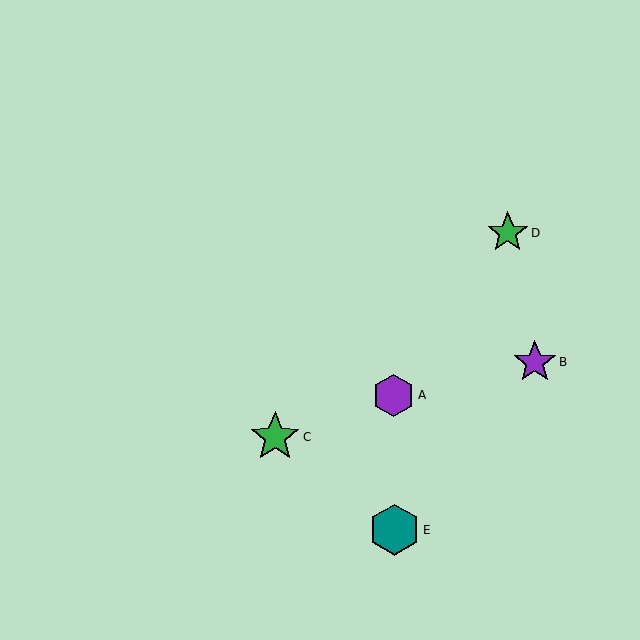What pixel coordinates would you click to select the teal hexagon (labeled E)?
Click at (395, 530) to select the teal hexagon E.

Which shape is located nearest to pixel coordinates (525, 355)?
The purple star (labeled B) at (535, 362) is nearest to that location.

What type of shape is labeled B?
Shape B is a purple star.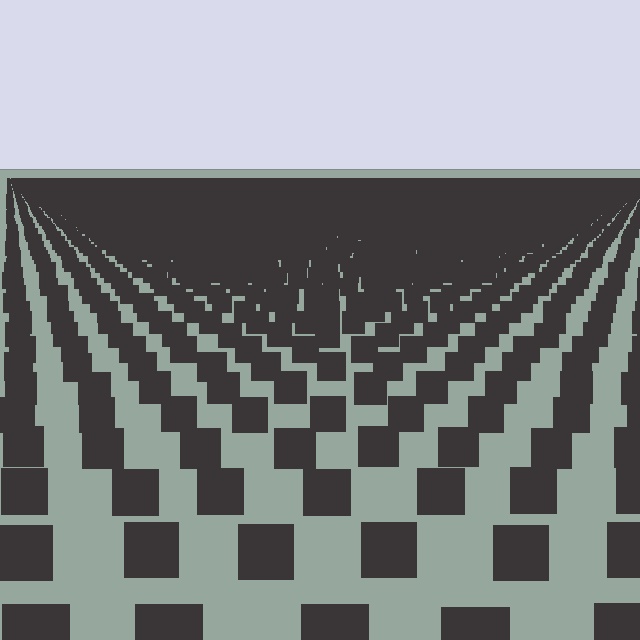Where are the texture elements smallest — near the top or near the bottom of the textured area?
Near the top.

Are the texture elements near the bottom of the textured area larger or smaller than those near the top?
Larger. Near the bottom, elements are closer to the viewer and appear at a bigger on-screen size.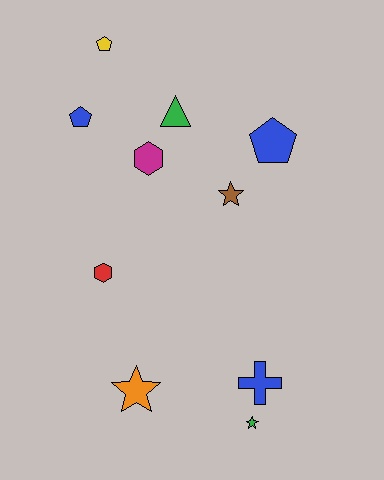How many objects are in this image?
There are 10 objects.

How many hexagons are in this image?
There are 2 hexagons.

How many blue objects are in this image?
There are 3 blue objects.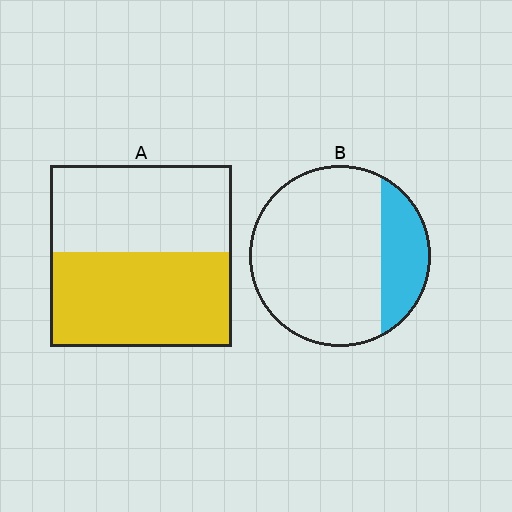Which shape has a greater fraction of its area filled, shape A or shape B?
Shape A.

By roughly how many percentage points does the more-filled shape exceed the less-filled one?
By roughly 30 percentage points (A over B).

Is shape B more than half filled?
No.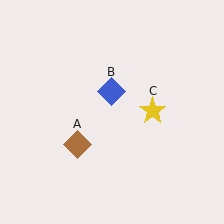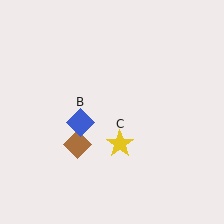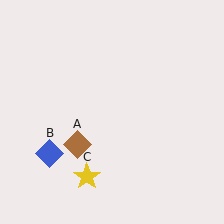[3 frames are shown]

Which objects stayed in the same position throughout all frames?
Brown diamond (object A) remained stationary.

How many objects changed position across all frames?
2 objects changed position: blue diamond (object B), yellow star (object C).